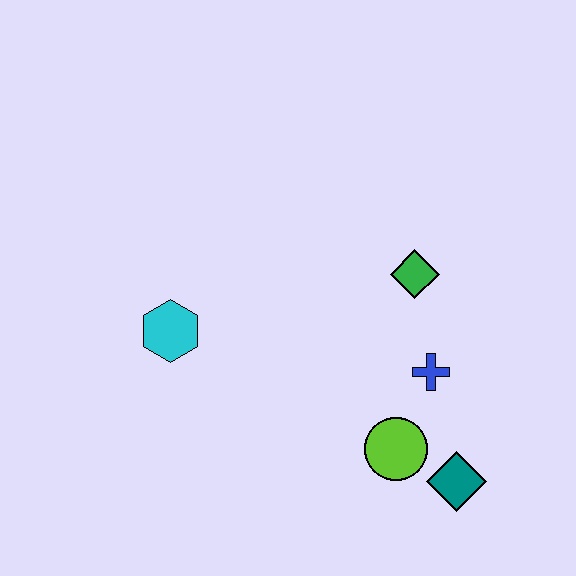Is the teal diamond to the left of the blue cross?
No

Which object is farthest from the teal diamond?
The cyan hexagon is farthest from the teal diamond.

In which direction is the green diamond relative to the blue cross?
The green diamond is above the blue cross.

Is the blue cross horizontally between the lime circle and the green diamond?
No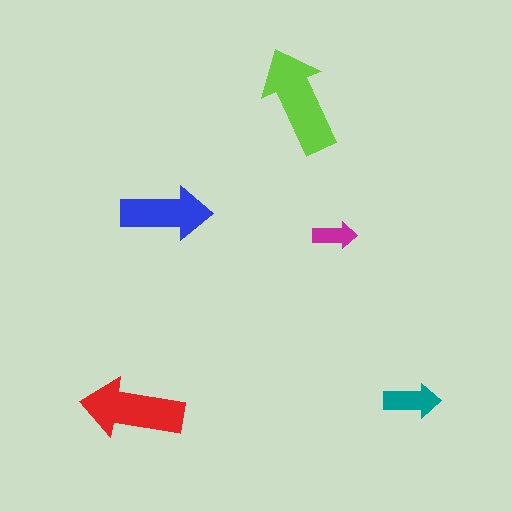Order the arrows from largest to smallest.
the lime one, the red one, the blue one, the teal one, the magenta one.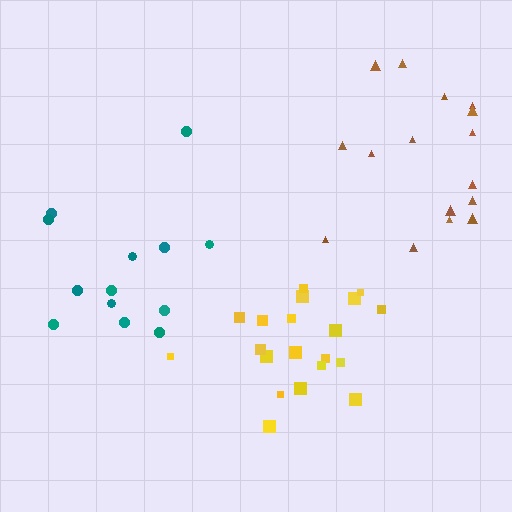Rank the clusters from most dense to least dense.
yellow, brown, teal.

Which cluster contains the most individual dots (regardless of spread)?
Yellow (20).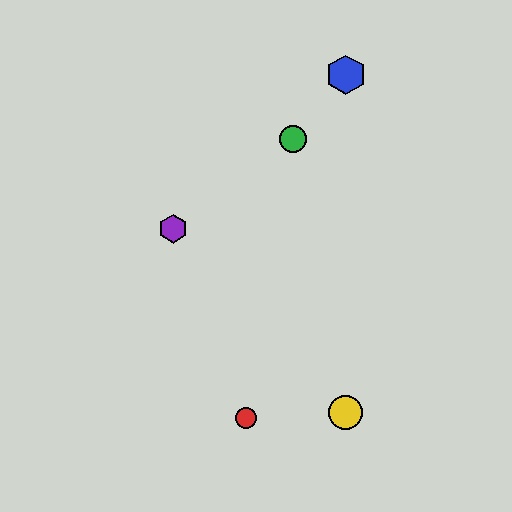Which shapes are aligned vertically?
The blue hexagon, the yellow circle are aligned vertically.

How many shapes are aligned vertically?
2 shapes (the blue hexagon, the yellow circle) are aligned vertically.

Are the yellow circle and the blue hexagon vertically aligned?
Yes, both are at x≈346.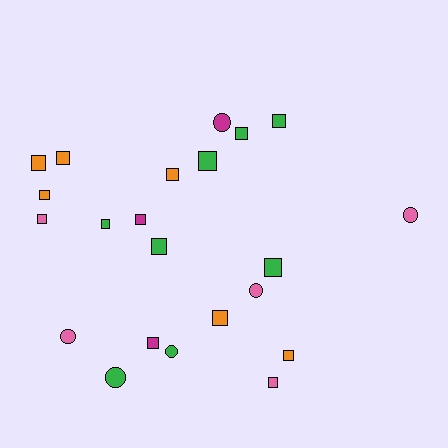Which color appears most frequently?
Green, with 8 objects.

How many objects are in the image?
There are 22 objects.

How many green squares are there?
There are 6 green squares.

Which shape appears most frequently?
Square, with 16 objects.